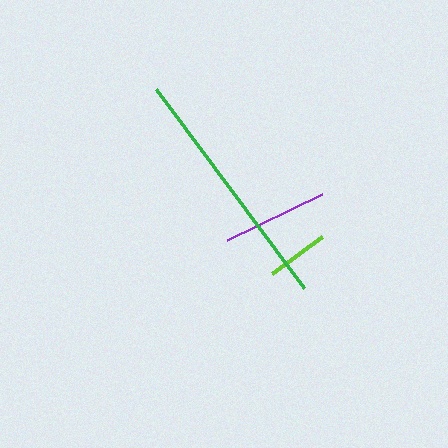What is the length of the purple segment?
The purple segment is approximately 106 pixels long.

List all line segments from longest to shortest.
From longest to shortest: green, purple, lime.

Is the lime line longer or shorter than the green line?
The green line is longer than the lime line.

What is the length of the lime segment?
The lime segment is approximately 62 pixels long.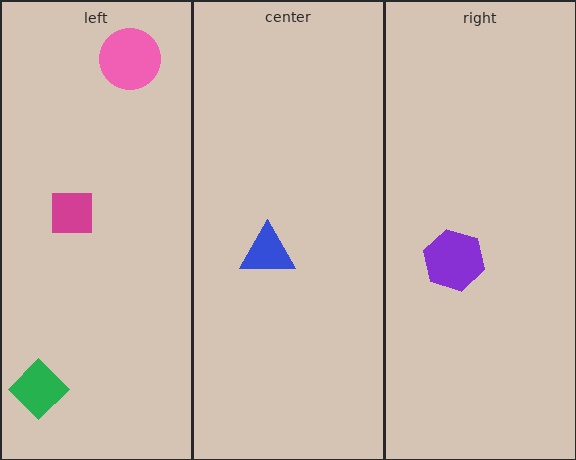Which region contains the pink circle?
The left region.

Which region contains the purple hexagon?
The right region.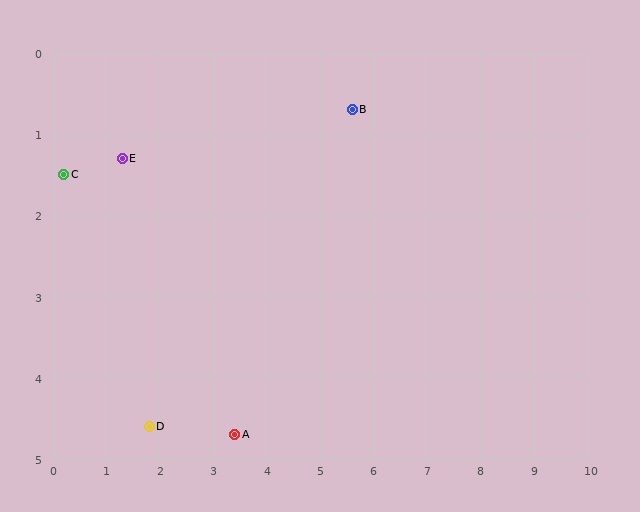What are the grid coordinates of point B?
Point B is at approximately (5.6, 0.7).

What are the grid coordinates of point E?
Point E is at approximately (1.3, 1.3).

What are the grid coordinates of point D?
Point D is at approximately (1.8, 4.6).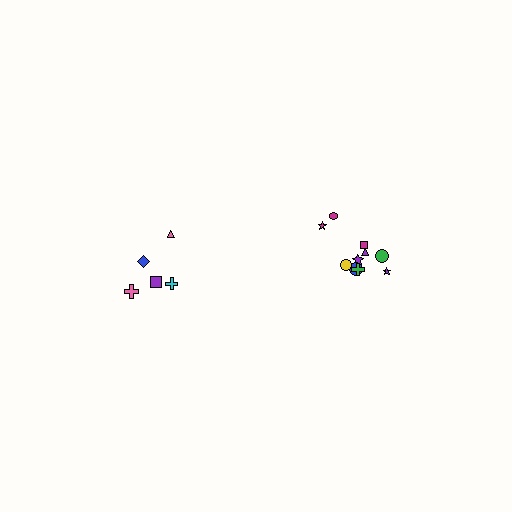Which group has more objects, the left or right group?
The right group.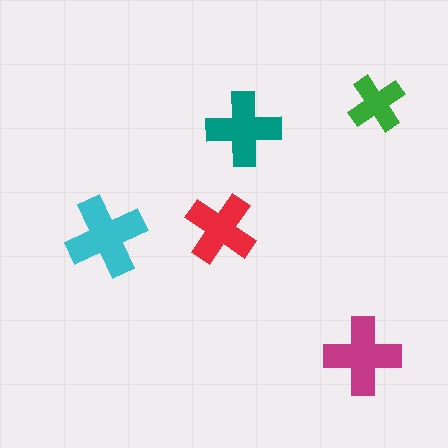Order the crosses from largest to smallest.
the cyan one, the magenta one, the teal one, the red one, the green one.